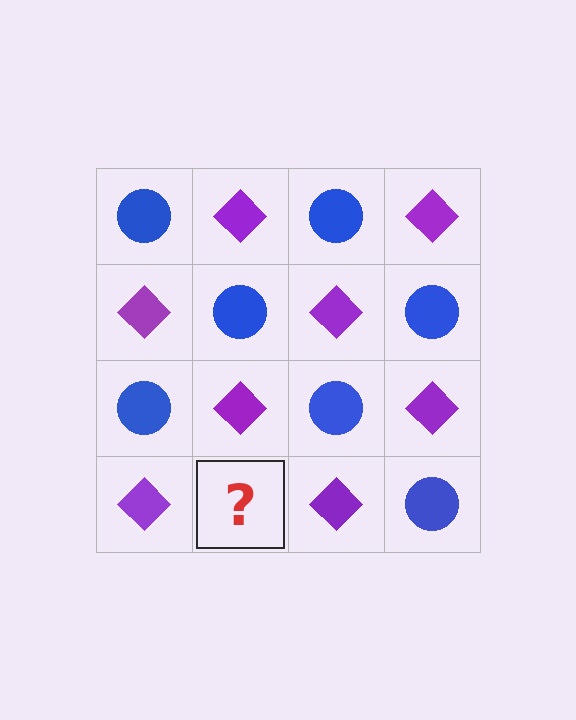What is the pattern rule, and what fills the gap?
The rule is that it alternates blue circle and purple diamond in a checkerboard pattern. The gap should be filled with a blue circle.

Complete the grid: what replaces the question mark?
The question mark should be replaced with a blue circle.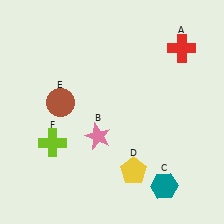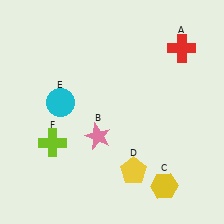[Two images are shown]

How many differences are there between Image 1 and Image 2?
There are 2 differences between the two images.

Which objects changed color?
C changed from teal to yellow. E changed from brown to cyan.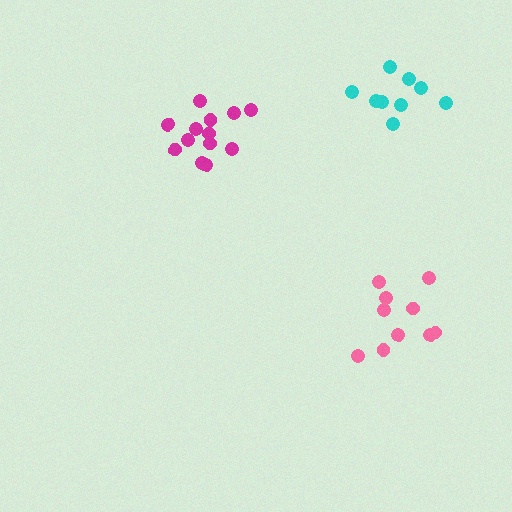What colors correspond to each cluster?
The clusters are colored: magenta, cyan, pink.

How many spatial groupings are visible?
There are 3 spatial groupings.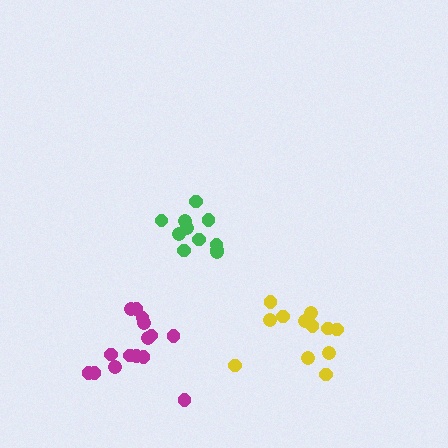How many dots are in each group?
Group 1: 11 dots, Group 2: 15 dots, Group 3: 12 dots (38 total).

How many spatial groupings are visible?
There are 3 spatial groupings.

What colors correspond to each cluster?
The clusters are colored: green, magenta, yellow.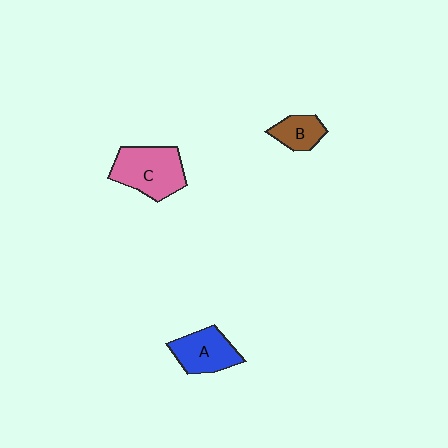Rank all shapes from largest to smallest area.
From largest to smallest: C (pink), A (blue), B (brown).